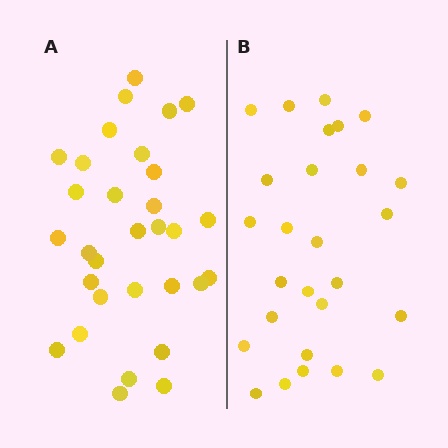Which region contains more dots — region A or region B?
Region A (the left region) has more dots.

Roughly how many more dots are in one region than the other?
Region A has about 4 more dots than region B.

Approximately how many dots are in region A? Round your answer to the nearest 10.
About 30 dots. (The exact count is 31, which rounds to 30.)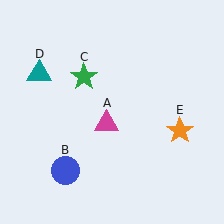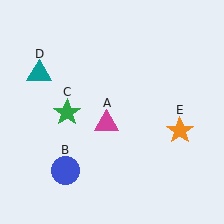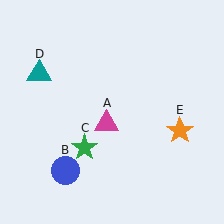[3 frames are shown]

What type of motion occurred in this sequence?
The green star (object C) rotated counterclockwise around the center of the scene.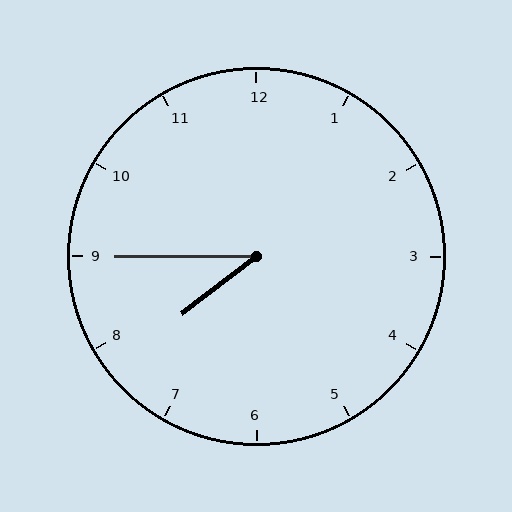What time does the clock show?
7:45.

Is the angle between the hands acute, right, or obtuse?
It is acute.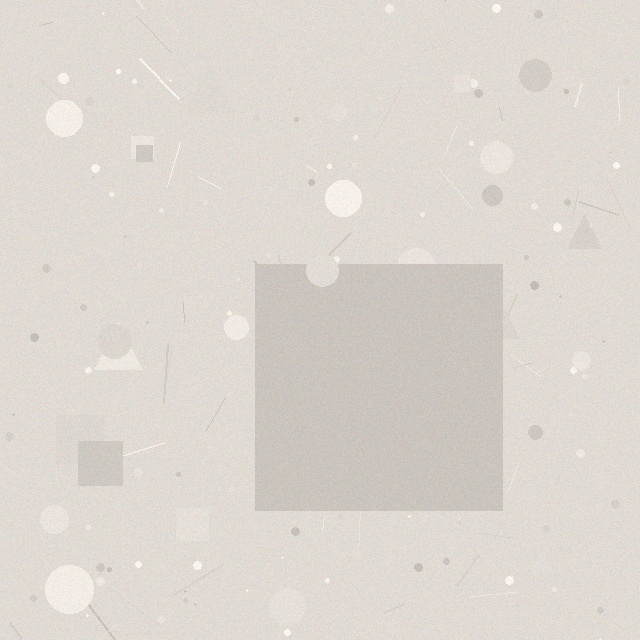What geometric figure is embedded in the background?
A square is embedded in the background.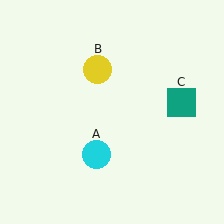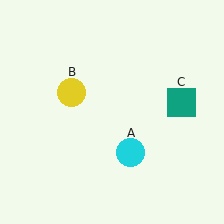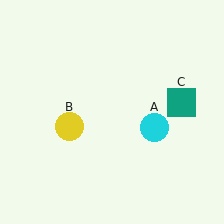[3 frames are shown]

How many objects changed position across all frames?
2 objects changed position: cyan circle (object A), yellow circle (object B).